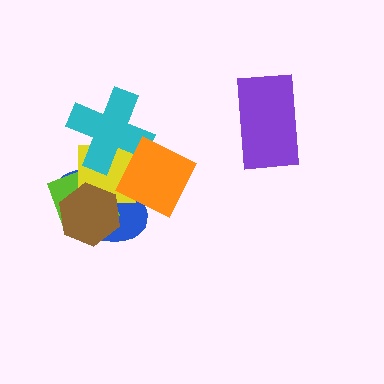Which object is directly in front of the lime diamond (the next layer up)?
The yellow square is directly in front of the lime diamond.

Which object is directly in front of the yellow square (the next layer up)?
The brown hexagon is directly in front of the yellow square.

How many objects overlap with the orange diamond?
3 objects overlap with the orange diamond.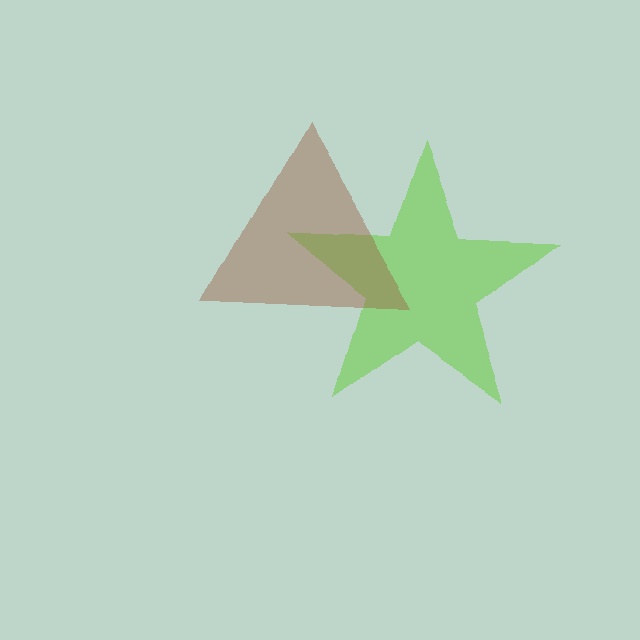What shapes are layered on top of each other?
The layered shapes are: a lime star, a brown triangle.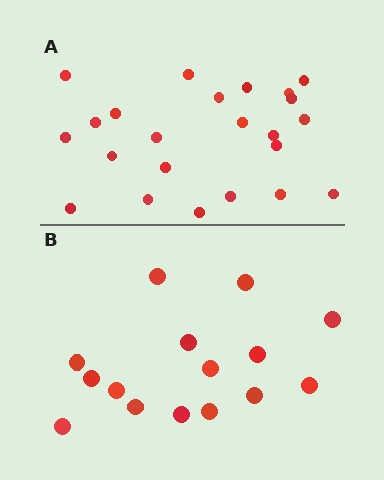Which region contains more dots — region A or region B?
Region A (the top region) has more dots.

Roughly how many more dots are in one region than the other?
Region A has roughly 8 or so more dots than region B.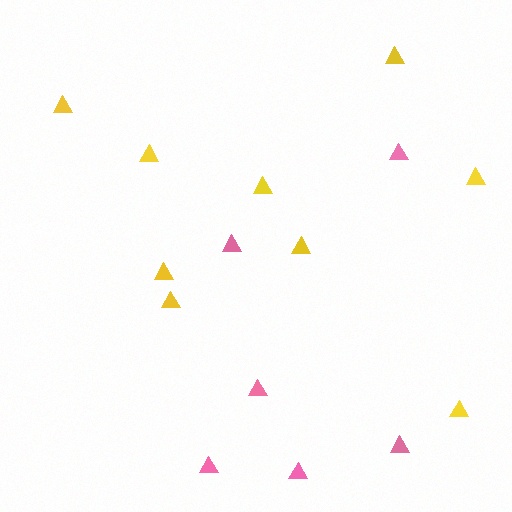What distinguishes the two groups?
There are 2 groups: one group of pink triangles (6) and one group of yellow triangles (9).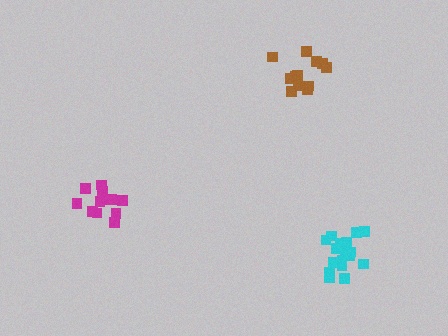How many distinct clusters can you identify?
There are 3 distinct clusters.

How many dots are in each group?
Group 1: 17 dots, Group 2: 13 dots, Group 3: 12 dots (42 total).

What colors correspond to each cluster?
The clusters are colored: cyan, brown, magenta.